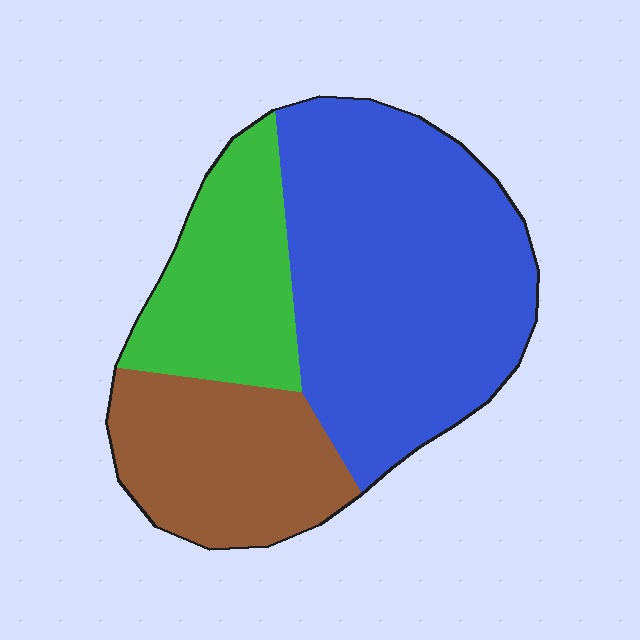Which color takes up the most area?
Blue, at roughly 55%.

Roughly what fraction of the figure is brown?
Brown takes up less than a quarter of the figure.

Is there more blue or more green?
Blue.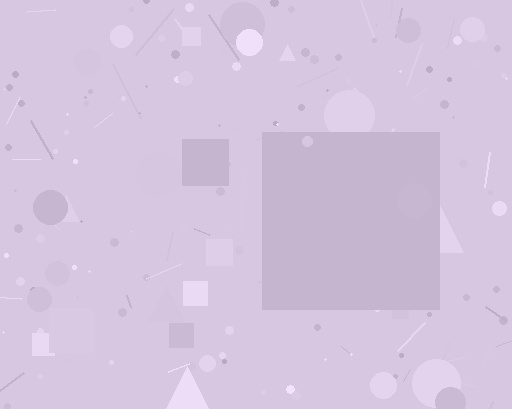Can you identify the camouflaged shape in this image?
The camouflaged shape is a square.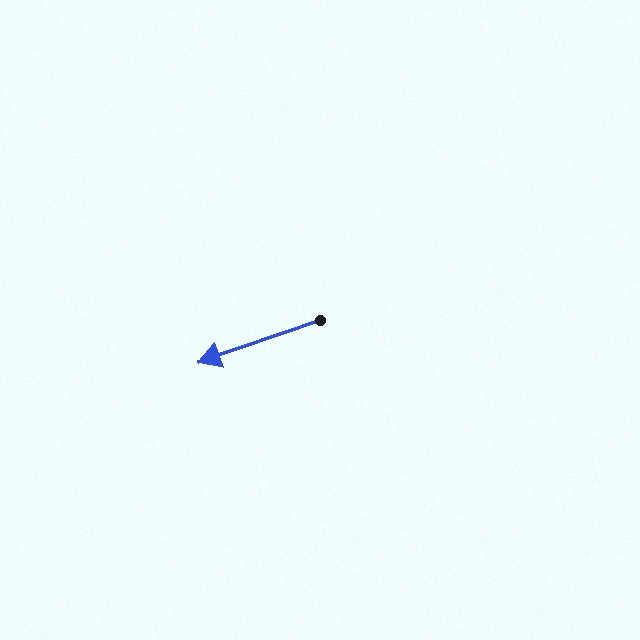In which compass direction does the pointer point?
West.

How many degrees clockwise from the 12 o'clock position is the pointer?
Approximately 251 degrees.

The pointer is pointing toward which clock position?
Roughly 8 o'clock.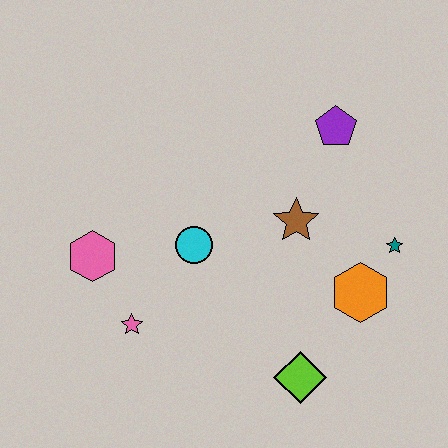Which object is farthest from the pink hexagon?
The teal star is farthest from the pink hexagon.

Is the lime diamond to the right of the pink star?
Yes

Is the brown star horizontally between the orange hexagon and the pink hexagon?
Yes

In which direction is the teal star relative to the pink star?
The teal star is to the right of the pink star.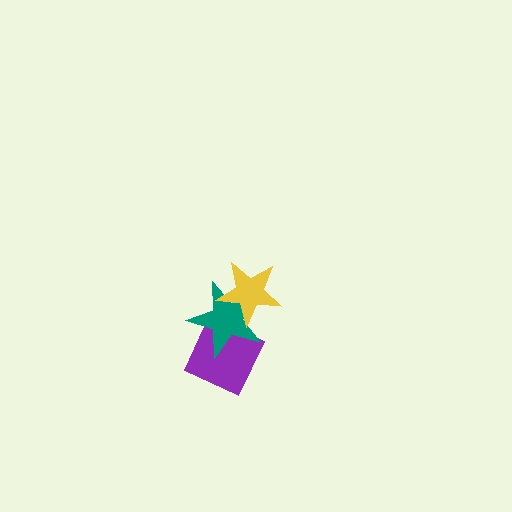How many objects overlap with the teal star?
2 objects overlap with the teal star.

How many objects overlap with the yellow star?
2 objects overlap with the yellow star.